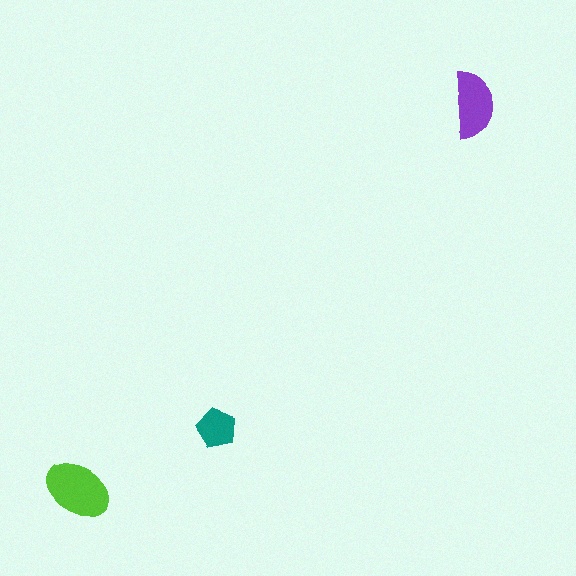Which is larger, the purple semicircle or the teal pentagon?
The purple semicircle.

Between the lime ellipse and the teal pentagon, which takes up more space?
The lime ellipse.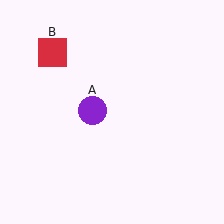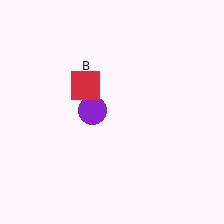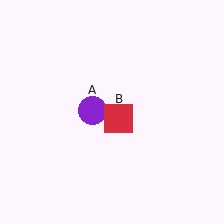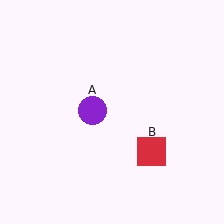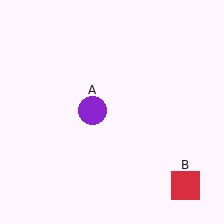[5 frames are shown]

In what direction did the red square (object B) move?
The red square (object B) moved down and to the right.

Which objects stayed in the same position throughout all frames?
Purple circle (object A) remained stationary.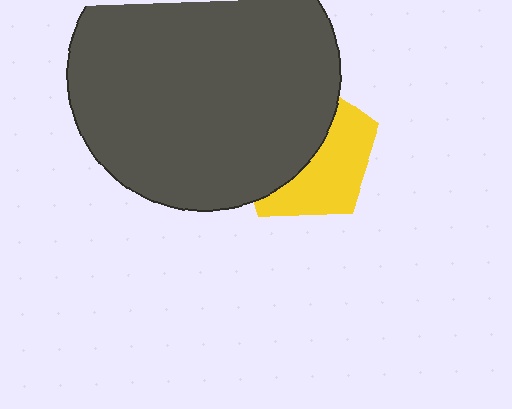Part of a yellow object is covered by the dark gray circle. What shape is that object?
It is a pentagon.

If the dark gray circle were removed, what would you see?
You would see the complete yellow pentagon.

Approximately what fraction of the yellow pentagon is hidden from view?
Roughly 54% of the yellow pentagon is hidden behind the dark gray circle.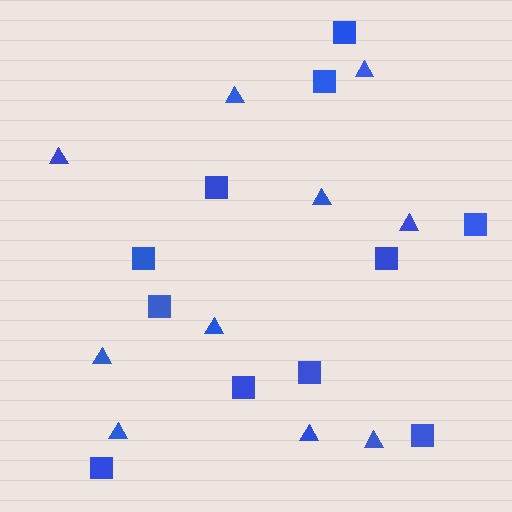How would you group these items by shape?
There are 2 groups: one group of squares (11) and one group of triangles (10).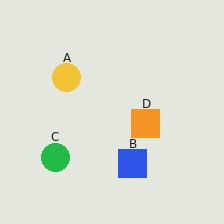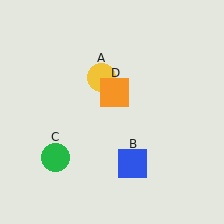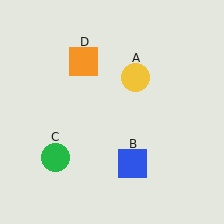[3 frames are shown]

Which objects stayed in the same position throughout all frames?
Blue square (object B) and green circle (object C) remained stationary.